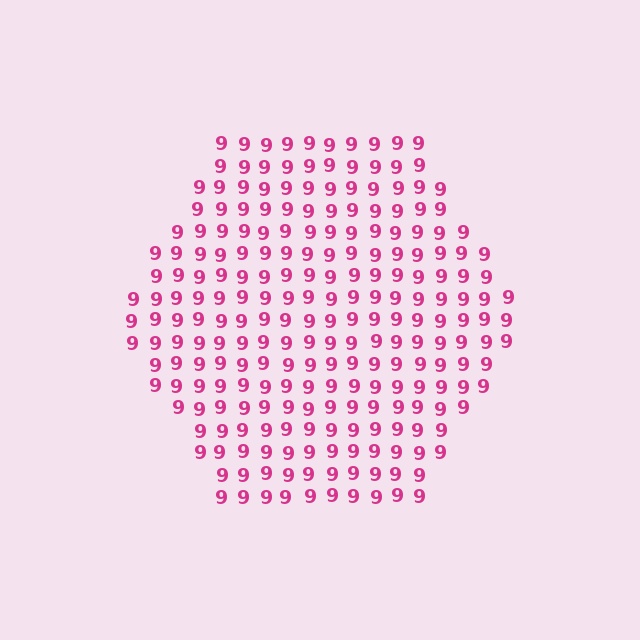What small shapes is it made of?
It is made of small digit 9's.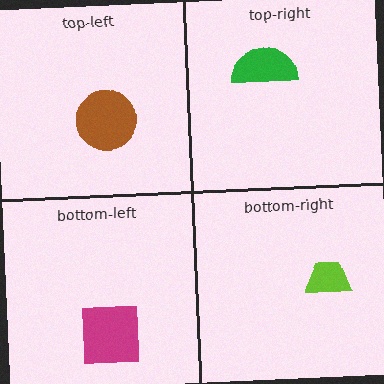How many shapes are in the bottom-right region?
1.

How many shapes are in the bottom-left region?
1.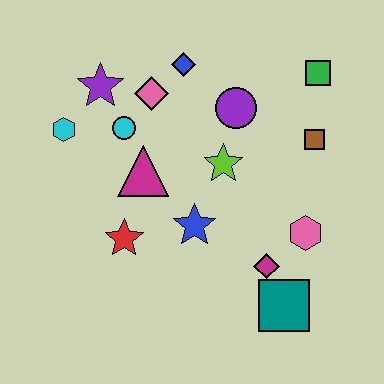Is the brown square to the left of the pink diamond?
No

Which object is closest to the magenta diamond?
The teal square is closest to the magenta diamond.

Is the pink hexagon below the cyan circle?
Yes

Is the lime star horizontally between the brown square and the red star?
Yes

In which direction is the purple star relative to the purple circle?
The purple star is to the left of the purple circle.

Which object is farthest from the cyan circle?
The teal square is farthest from the cyan circle.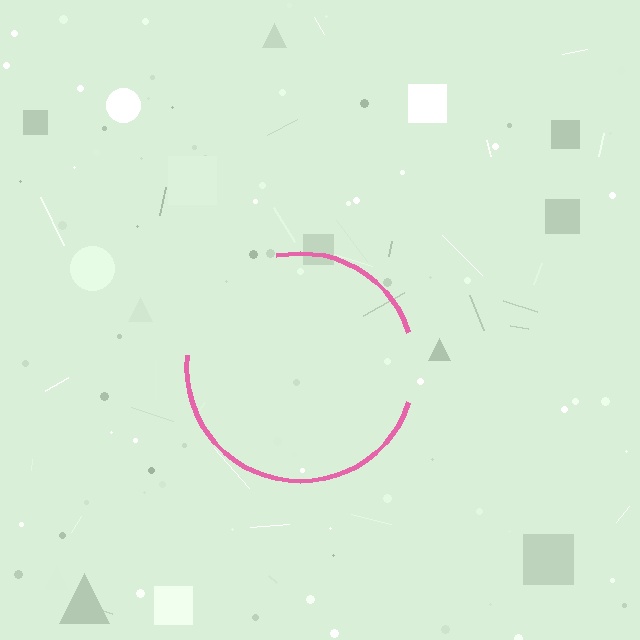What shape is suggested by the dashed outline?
The dashed outline suggests a circle.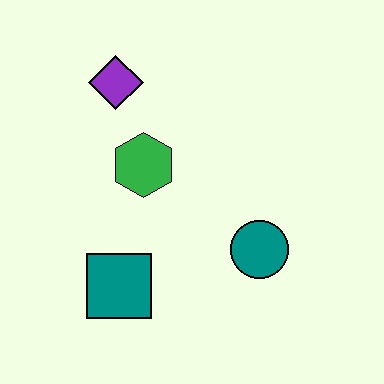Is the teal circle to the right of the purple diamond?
Yes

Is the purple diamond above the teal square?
Yes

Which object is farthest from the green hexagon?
The teal circle is farthest from the green hexagon.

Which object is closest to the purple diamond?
The green hexagon is closest to the purple diamond.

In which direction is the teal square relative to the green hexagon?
The teal square is below the green hexagon.